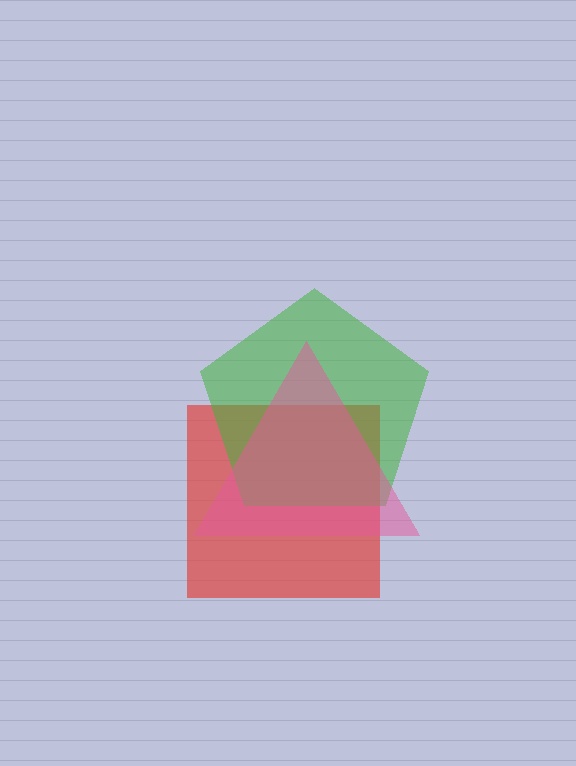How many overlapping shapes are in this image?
There are 3 overlapping shapes in the image.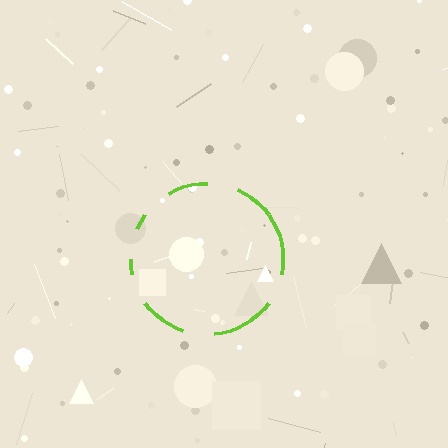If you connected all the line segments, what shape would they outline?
They would outline a circle.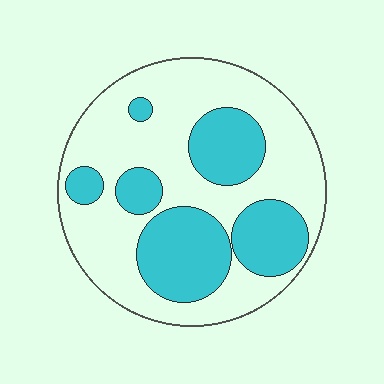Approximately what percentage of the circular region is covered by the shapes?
Approximately 35%.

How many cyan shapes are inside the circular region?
6.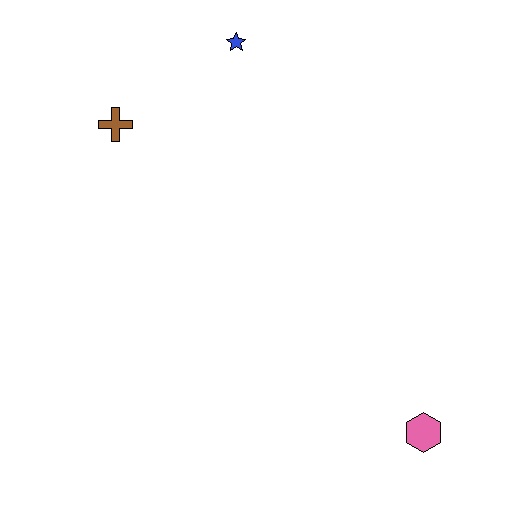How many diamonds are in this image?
There are no diamonds.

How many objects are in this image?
There are 3 objects.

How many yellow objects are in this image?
There are no yellow objects.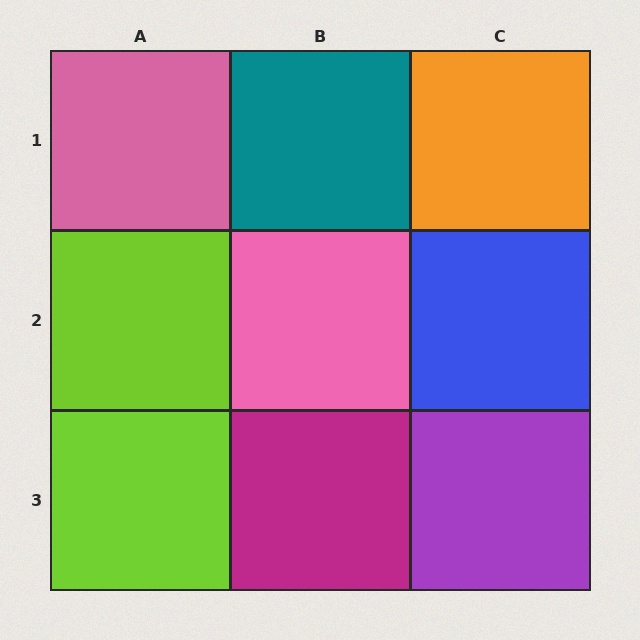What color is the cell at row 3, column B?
Magenta.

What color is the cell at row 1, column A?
Pink.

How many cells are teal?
1 cell is teal.